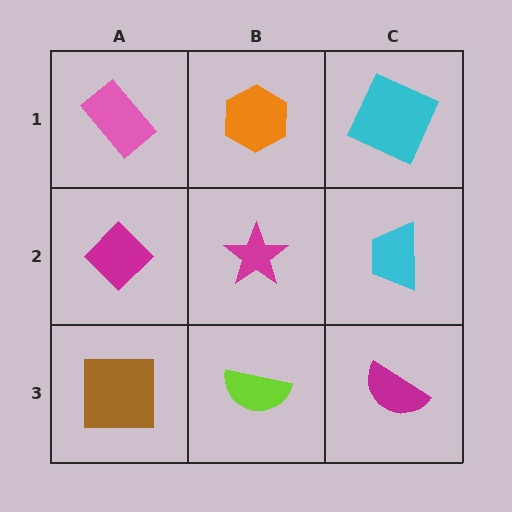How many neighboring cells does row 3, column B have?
3.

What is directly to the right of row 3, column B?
A magenta semicircle.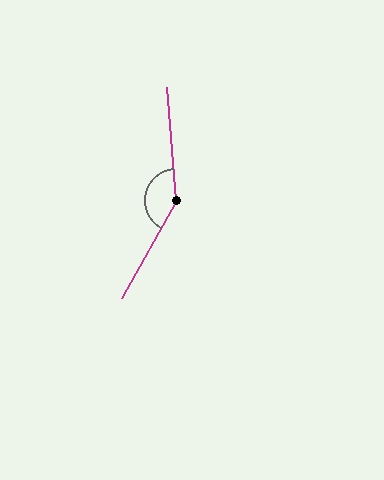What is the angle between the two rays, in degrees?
Approximately 147 degrees.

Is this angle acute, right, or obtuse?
It is obtuse.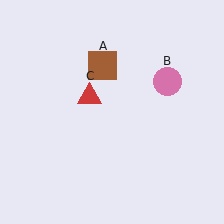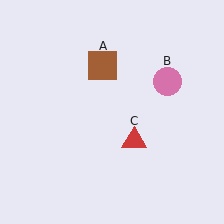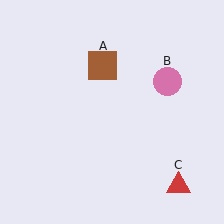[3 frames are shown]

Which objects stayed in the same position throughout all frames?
Brown square (object A) and pink circle (object B) remained stationary.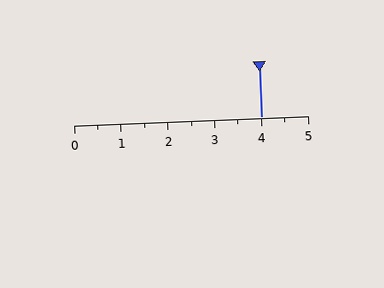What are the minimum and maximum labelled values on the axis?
The axis runs from 0 to 5.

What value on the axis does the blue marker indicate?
The marker indicates approximately 4.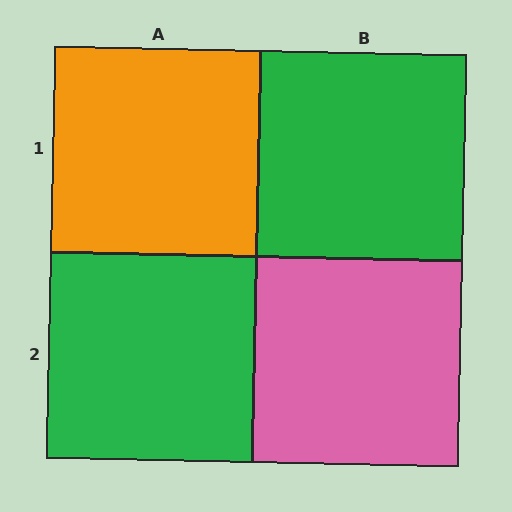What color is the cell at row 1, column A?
Orange.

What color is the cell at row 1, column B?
Green.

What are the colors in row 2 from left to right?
Green, pink.